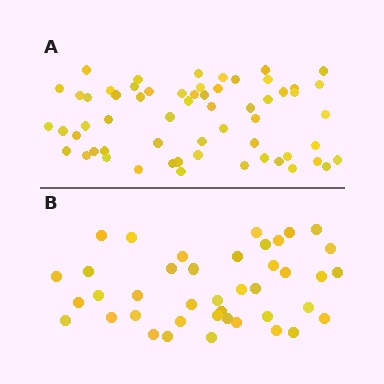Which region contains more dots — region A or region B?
Region A (the top region) has more dots.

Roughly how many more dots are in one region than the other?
Region A has approximately 20 more dots than region B.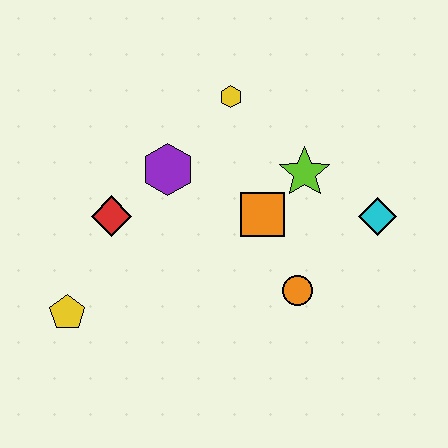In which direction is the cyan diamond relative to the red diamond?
The cyan diamond is to the right of the red diamond.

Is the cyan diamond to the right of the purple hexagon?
Yes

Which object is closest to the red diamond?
The purple hexagon is closest to the red diamond.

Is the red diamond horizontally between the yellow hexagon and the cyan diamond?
No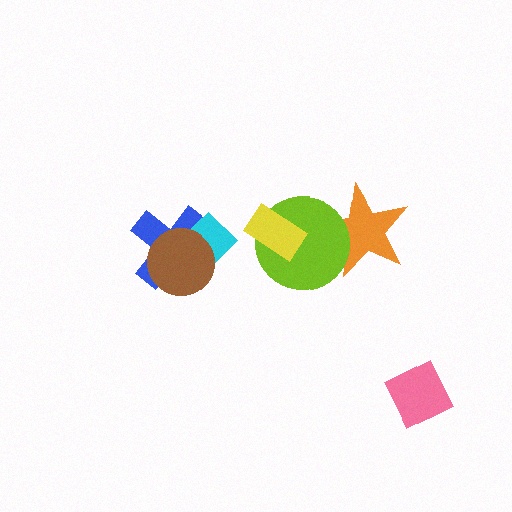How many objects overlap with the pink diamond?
0 objects overlap with the pink diamond.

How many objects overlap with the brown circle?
2 objects overlap with the brown circle.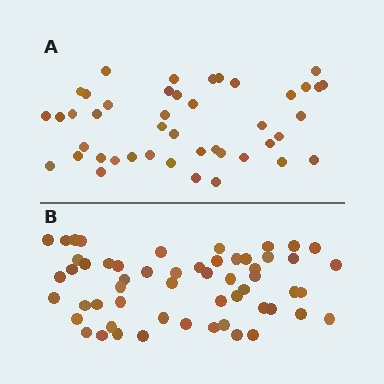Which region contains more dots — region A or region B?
Region B (the bottom region) has more dots.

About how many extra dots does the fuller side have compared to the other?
Region B has roughly 12 or so more dots than region A.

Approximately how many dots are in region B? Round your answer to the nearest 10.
About 60 dots. (The exact count is 56, which rounds to 60.)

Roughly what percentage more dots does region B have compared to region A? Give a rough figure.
About 25% more.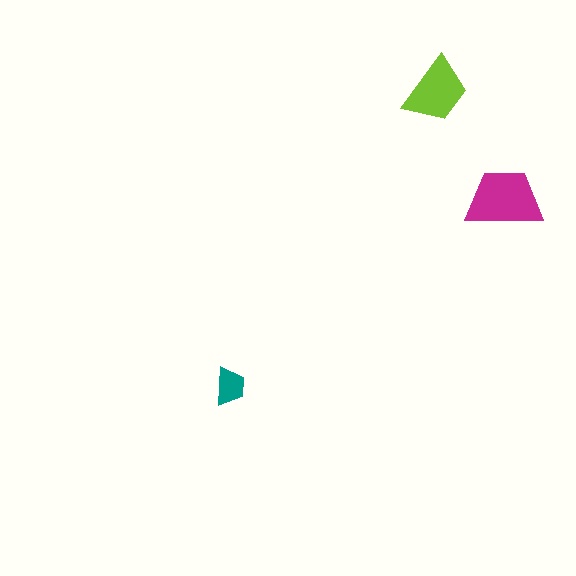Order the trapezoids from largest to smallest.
the magenta one, the lime one, the teal one.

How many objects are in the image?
There are 3 objects in the image.